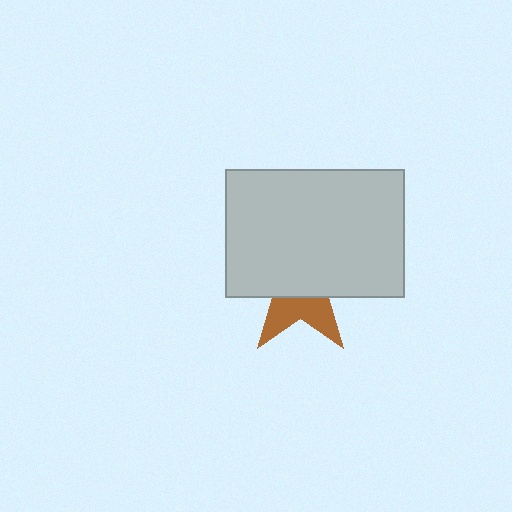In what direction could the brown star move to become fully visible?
The brown star could move down. That would shift it out from behind the light gray rectangle entirely.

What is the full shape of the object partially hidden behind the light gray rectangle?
The partially hidden object is a brown star.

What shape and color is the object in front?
The object in front is a light gray rectangle.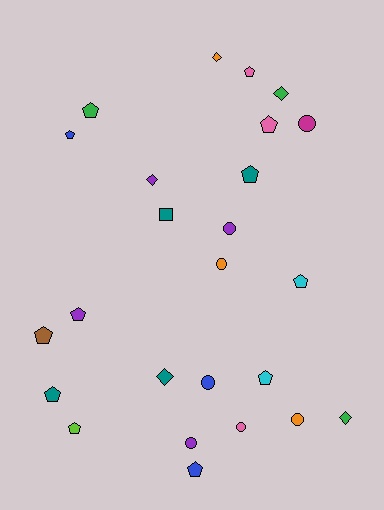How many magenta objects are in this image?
There is 1 magenta object.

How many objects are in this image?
There are 25 objects.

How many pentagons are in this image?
There are 12 pentagons.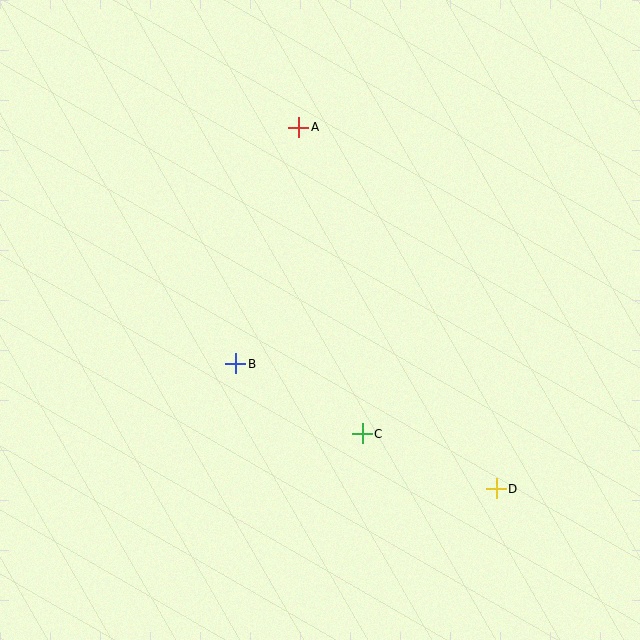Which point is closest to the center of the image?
Point B at (236, 364) is closest to the center.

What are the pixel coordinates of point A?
Point A is at (299, 127).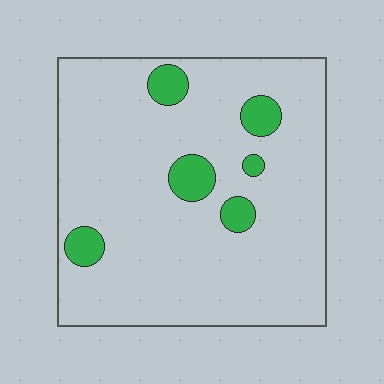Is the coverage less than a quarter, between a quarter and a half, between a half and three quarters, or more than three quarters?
Less than a quarter.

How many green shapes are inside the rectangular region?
6.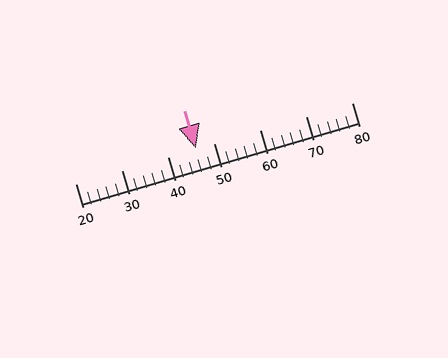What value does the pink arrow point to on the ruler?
The pink arrow points to approximately 46.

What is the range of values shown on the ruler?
The ruler shows values from 20 to 80.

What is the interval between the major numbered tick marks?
The major tick marks are spaced 10 units apart.